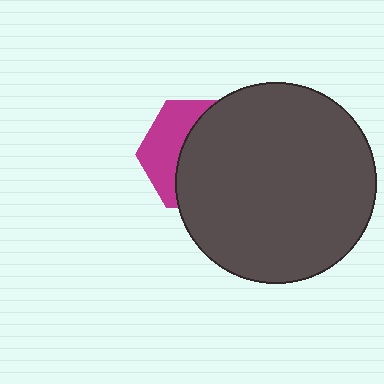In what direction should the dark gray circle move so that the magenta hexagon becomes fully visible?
The dark gray circle should move right. That is the shortest direction to clear the overlap and leave the magenta hexagon fully visible.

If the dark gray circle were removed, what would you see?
You would see the complete magenta hexagon.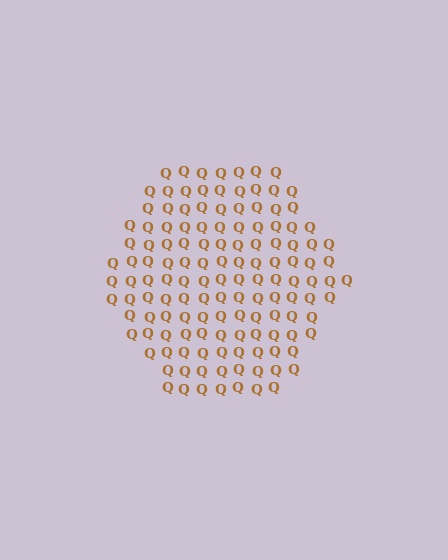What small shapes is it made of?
It is made of small letter Q's.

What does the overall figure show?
The overall figure shows a hexagon.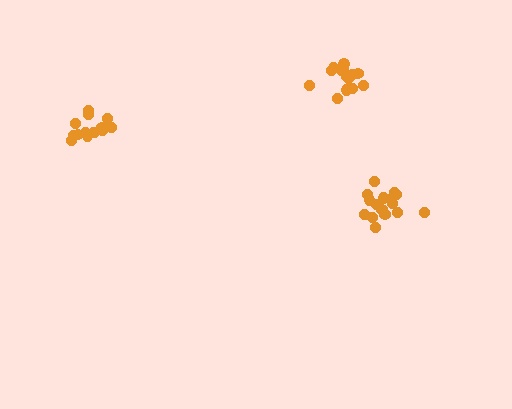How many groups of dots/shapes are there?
There are 3 groups.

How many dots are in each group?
Group 1: 14 dots, Group 2: 14 dots, Group 3: 16 dots (44 total).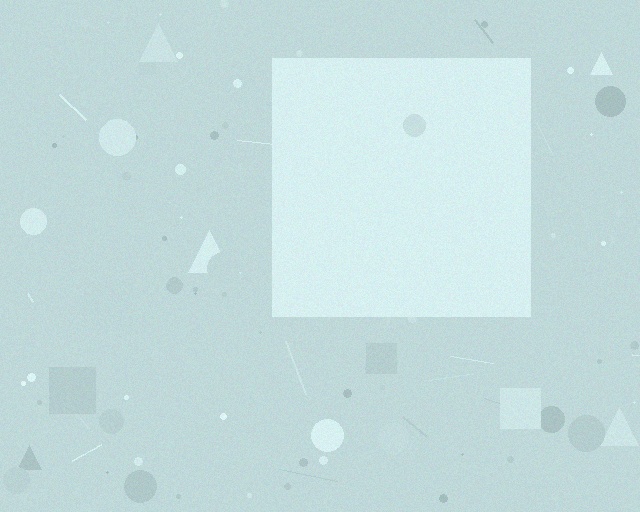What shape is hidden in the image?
A square is hidden in the image.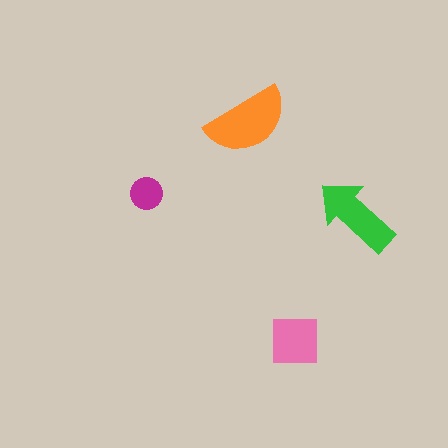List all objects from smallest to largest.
The magenta circle, the pink square, the green arrow, the orange semicircle.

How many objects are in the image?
There are 4 objects in the image.